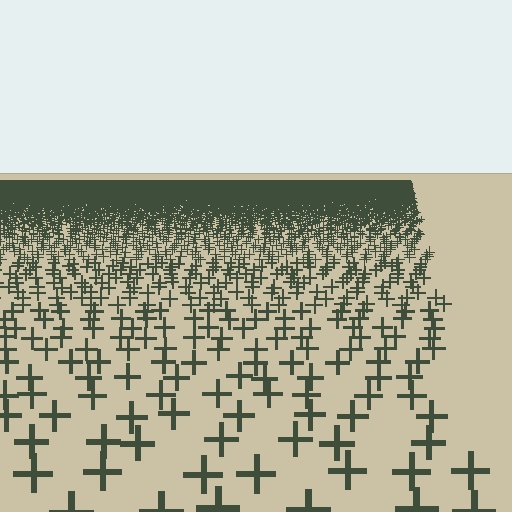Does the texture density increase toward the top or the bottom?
Density increases toward the top.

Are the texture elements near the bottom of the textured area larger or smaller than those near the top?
Larger. Near the bottom, elements are closer to the viewer and appear at a bigger on-screen size.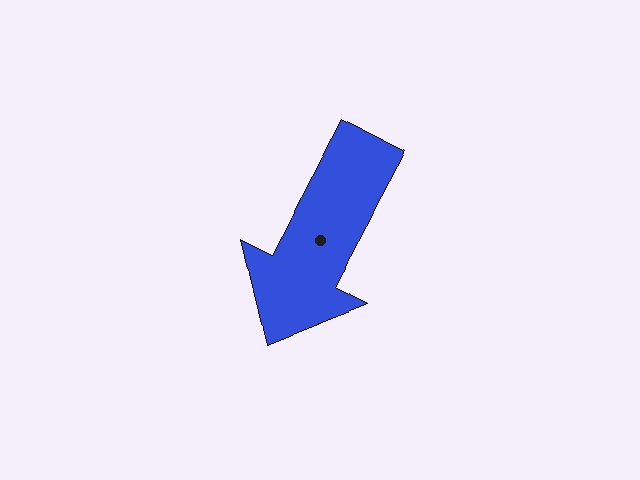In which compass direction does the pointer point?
Southwest.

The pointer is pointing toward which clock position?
Roughly 7 o'clock.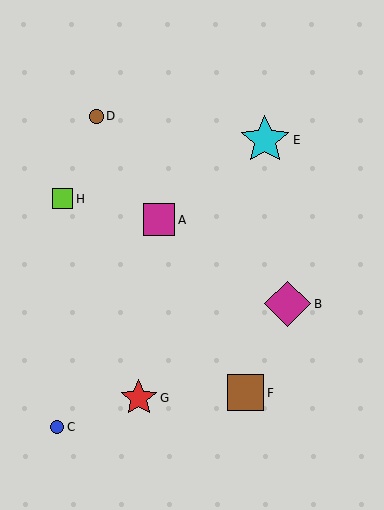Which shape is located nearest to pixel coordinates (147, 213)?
The magenta square (labeled A) at (159, 220) is nearest to that location.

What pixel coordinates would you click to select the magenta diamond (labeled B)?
Click at (288, 304) to select the magenta diamond B.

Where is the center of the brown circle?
The center of the brown circle is at (96, 116).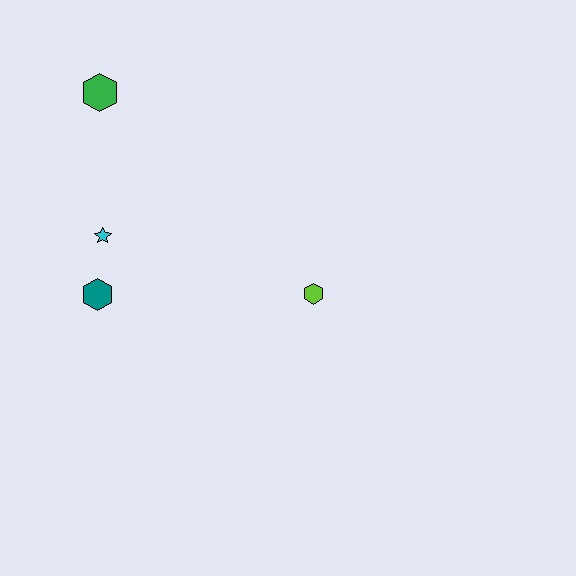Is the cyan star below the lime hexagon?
No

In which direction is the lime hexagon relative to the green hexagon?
The lime hexagon is to the right of the green hexagon.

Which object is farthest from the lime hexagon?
The green hexagon is farthest from the lime hexagon.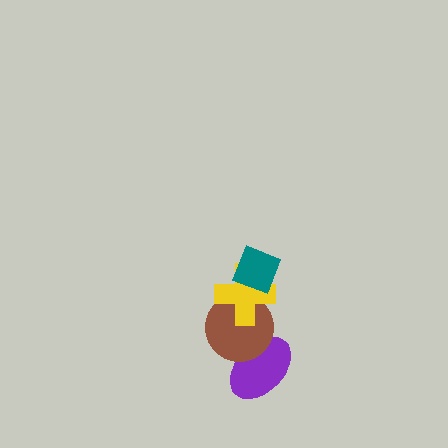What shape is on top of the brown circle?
The yellow cross is on top of the brown circle.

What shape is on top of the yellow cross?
The teal diamond is on top of the yellow cross.